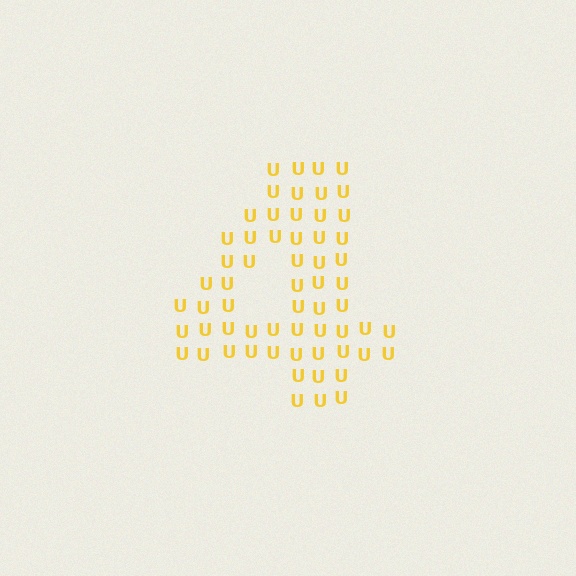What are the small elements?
The small elements are letter U's.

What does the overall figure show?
The overall figure shows the digit 4.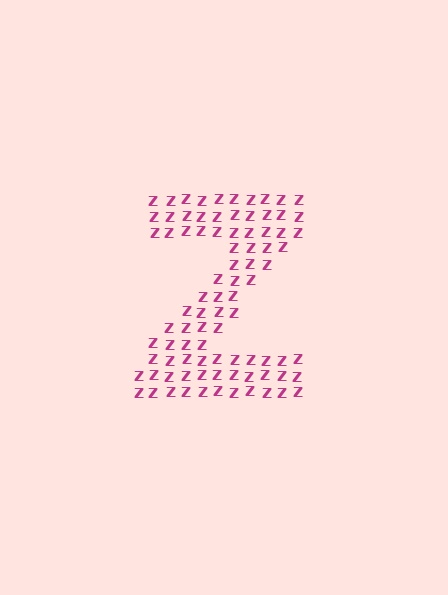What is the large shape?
The large shape is the letter Z.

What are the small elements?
The small elements are letter Z's.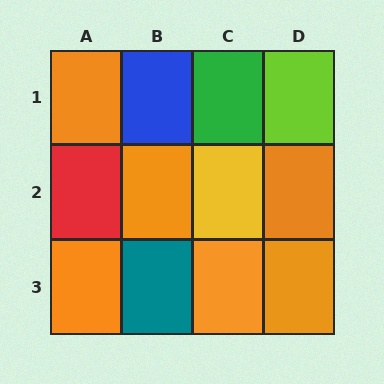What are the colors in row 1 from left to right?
Orange, blue, green, lime.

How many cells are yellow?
1 cell is yellow.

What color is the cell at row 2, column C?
Yellow.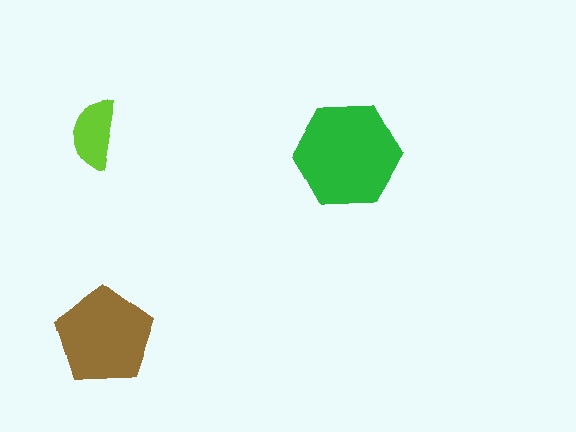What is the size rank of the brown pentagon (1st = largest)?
2nd.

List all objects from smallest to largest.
The lime semicircle, the brown pentagon, the green hexagon.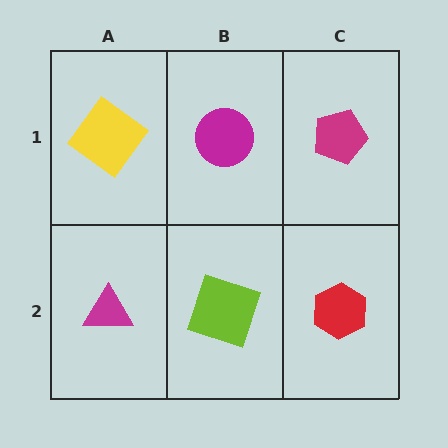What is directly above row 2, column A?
A yellow diamond.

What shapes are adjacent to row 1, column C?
A red hexagon (row 2, column C), a magenta circle (row 1, column B).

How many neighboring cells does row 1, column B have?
3.